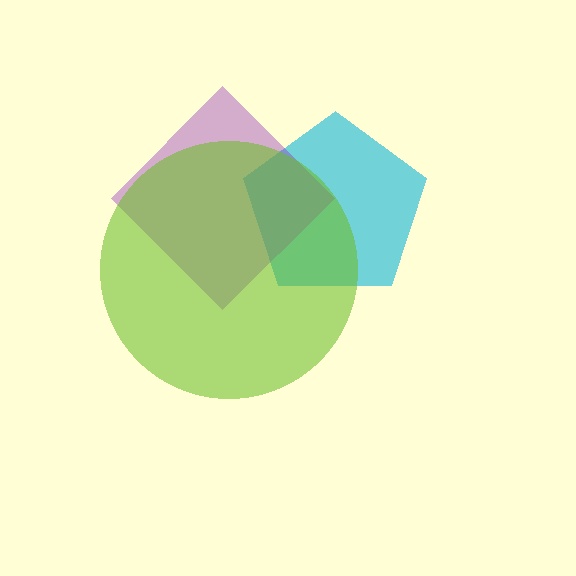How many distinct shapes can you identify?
There are 3 distinct shapes: a cyan pentagon, a purple diamond, a lime circle.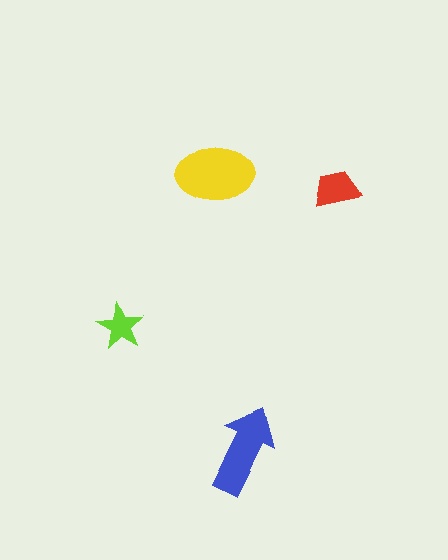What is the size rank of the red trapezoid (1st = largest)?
3rd.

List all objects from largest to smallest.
The yellow ellipse, the blue arrow, the red trapezoid, the lime star.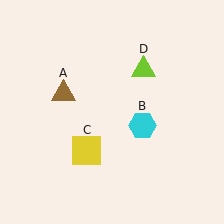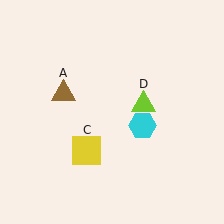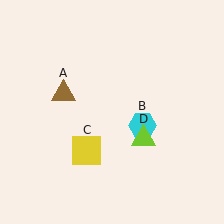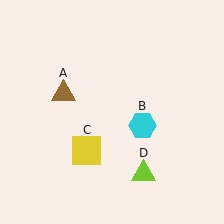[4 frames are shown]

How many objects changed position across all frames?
1 object changed position: lime triangle (object D).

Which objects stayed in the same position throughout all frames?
Brown triangle (object A) and cyan hexagon (object B) and yellow square (object C) remained stationary.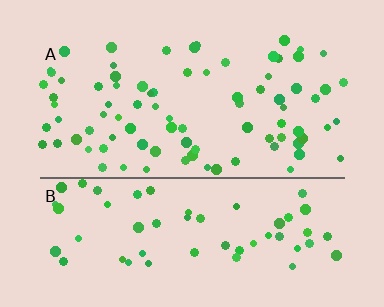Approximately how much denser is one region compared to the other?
Approximately 1.3× — region A over region B.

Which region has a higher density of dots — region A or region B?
A (the top).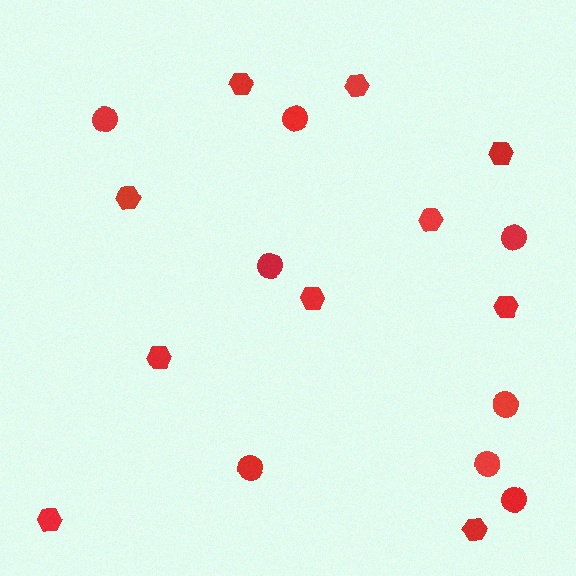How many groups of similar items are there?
There are 2 groups: one group of circles (8) and one group of hexagons (10).